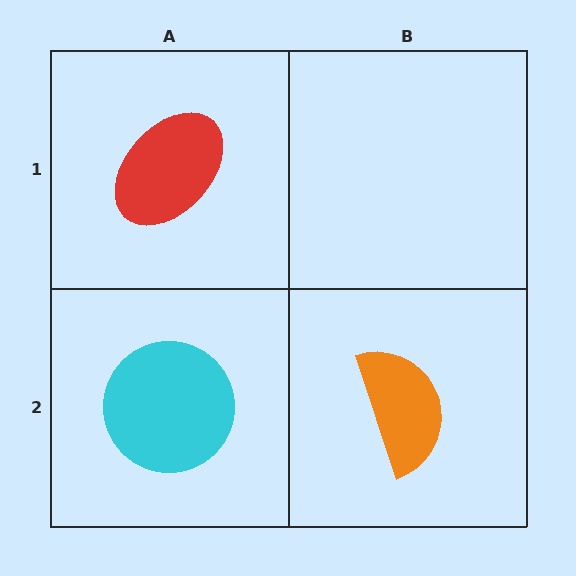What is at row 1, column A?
A red ellipse.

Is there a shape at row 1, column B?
No, that cell is empty.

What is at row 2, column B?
An orange semicircle.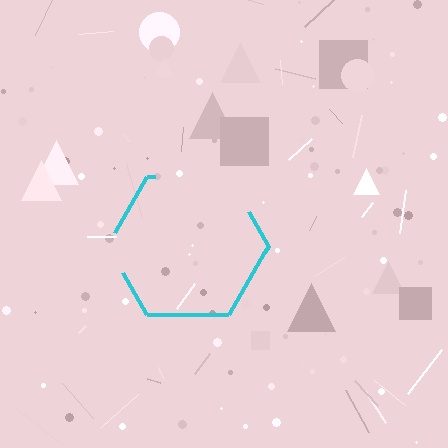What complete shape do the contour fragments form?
The contour fragments form a hexagon.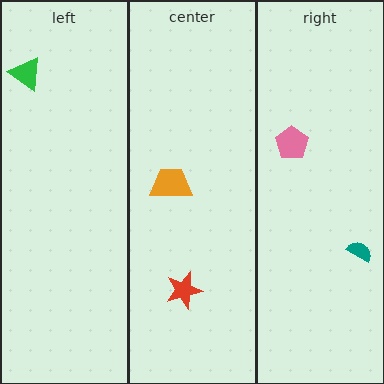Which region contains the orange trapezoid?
The center region.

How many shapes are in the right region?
2.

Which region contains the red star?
The center region.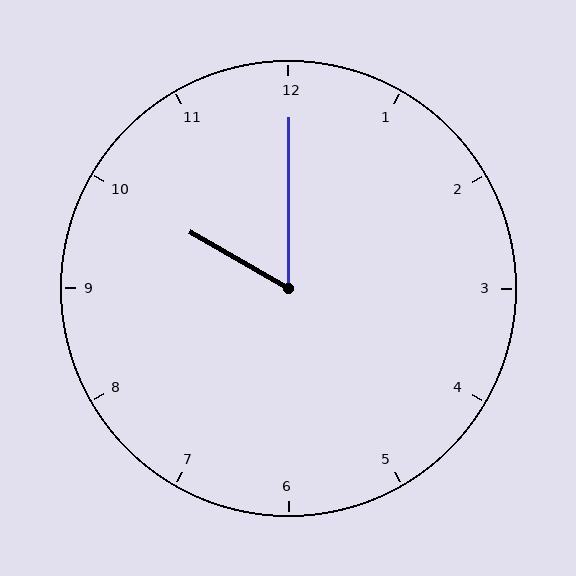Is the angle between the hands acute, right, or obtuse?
It is acute.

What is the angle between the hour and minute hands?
Approximately 60 degrees.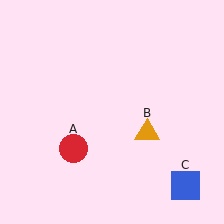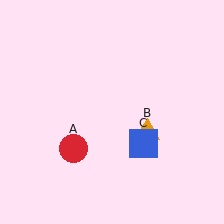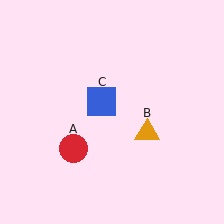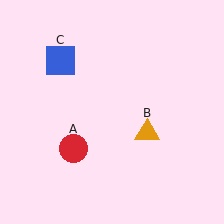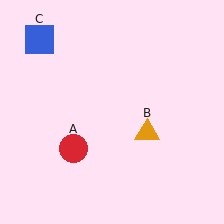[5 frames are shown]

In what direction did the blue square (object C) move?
The blue square (object C) moved up and to the left.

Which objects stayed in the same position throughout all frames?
Red circle (object A) and orange triangle (object B) remained stationary.